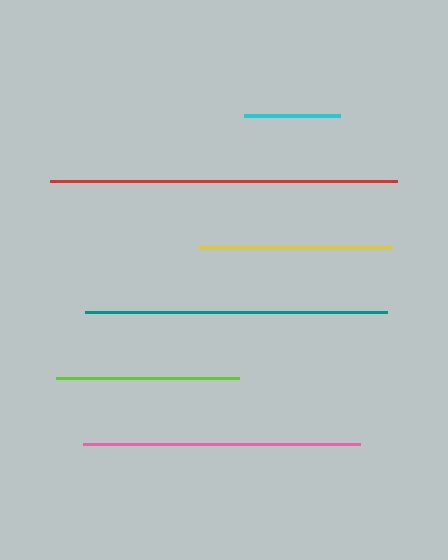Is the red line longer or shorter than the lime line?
The red line is longer than the lime line.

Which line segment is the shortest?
The cyan line is the shortest at approximately 96 pixels.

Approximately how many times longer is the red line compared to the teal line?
The red line is approximately 1.2 times the length of the teal line.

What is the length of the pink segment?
The pink segment is approximately 277 pixels long.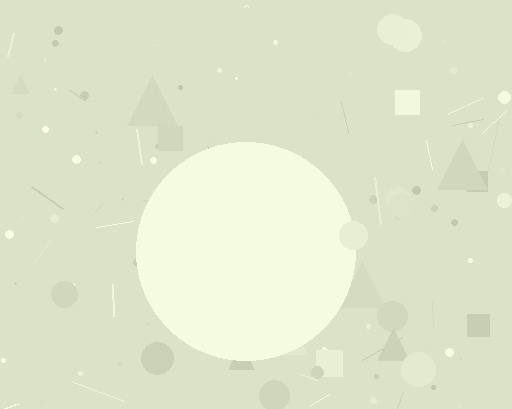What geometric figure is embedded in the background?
A circle is embedded in the background.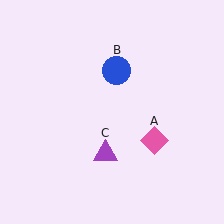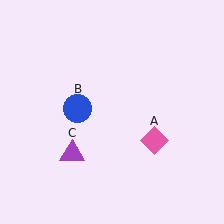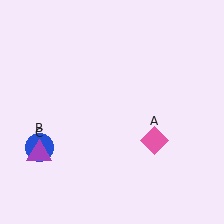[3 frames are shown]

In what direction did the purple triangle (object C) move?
The purple triangle (object C) moved left.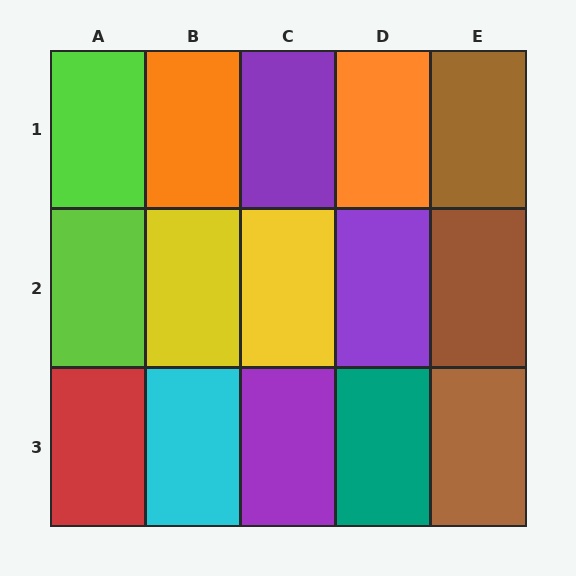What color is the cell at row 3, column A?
Red.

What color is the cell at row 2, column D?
Purple.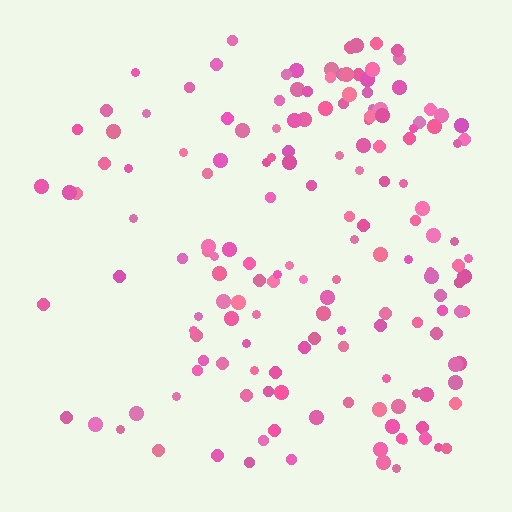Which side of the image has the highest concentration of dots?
The right.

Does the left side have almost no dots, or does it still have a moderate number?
Still a moderate number, just noticeably fewer than the right.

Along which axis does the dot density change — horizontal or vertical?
Horizontal.